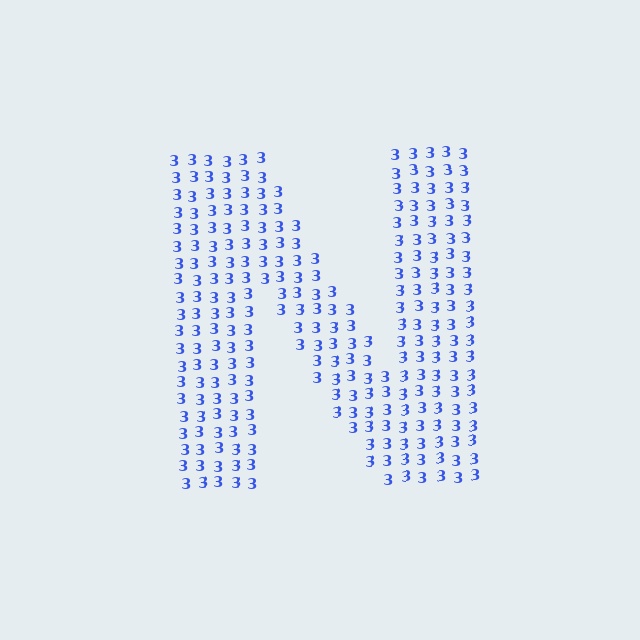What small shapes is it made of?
It is made of small digit 3's.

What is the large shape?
The large shape is the letter N.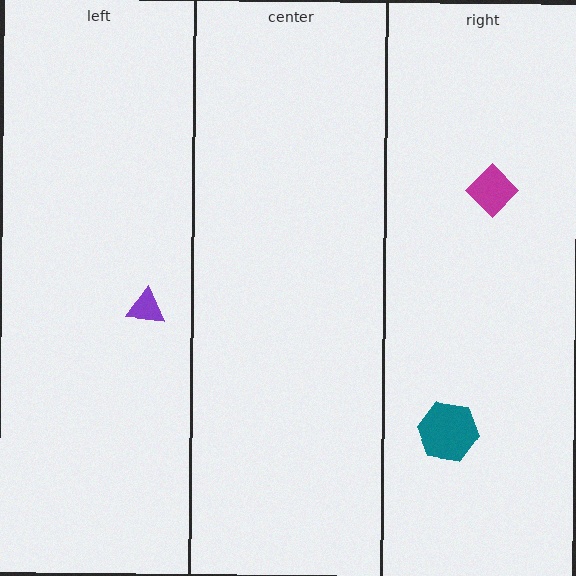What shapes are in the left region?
The purple triangle.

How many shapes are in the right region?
2.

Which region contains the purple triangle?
The left region.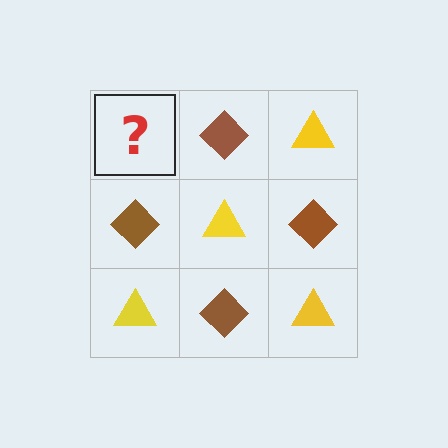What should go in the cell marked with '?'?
The missing cell should contain a yellow triangle.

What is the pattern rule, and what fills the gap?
The rule is that it alternates yellow triangle and brown diamond in a checkerboard pattern. The gap should be filled with a yellow triangle.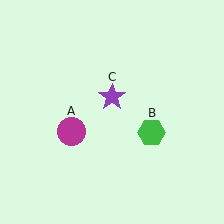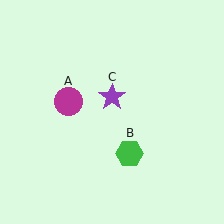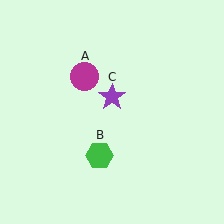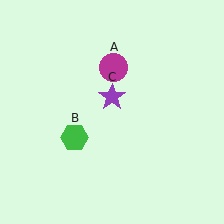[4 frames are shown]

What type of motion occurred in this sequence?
The magenta circle (object A), green hexagon (object B) rotated clockwise around the center of the scene.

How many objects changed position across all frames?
2 objects changed position: magenta circle (object A), green hexagon (object B).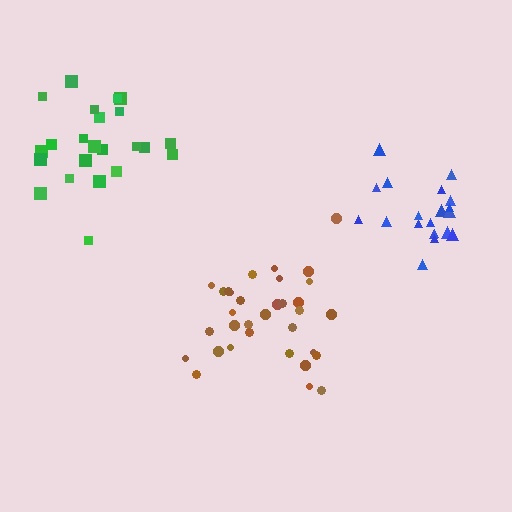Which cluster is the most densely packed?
Blue.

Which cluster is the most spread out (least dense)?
Brown.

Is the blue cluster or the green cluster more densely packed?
Blue.